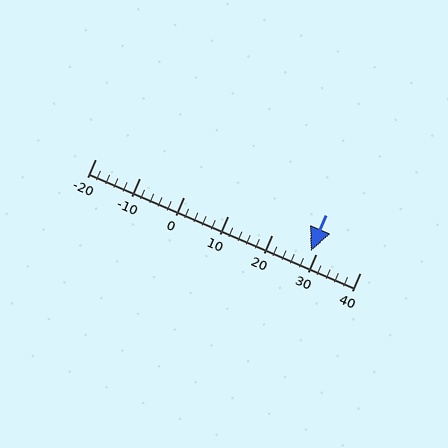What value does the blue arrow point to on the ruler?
The blue arrow points to approximately 29.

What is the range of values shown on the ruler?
The ruler shows values from -20 to 40.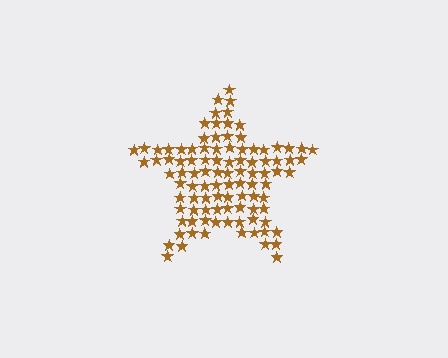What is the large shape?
The large shape is a star.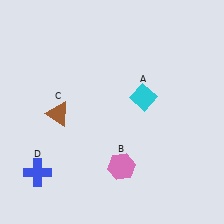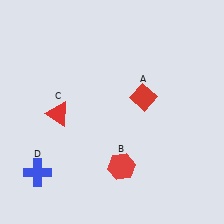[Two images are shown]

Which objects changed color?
A changed from cyan to red. B changed from pink to red. C changed from brown to red.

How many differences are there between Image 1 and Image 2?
There are 3 differences between the two images.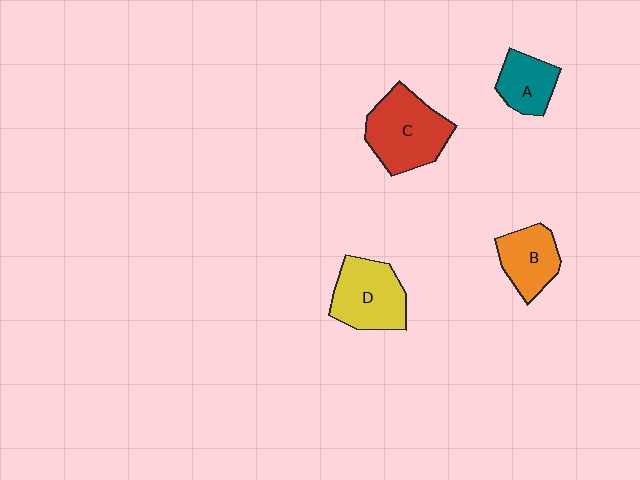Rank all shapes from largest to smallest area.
From largest to smallest: C (red), D (yellow), B (orange), A (teal).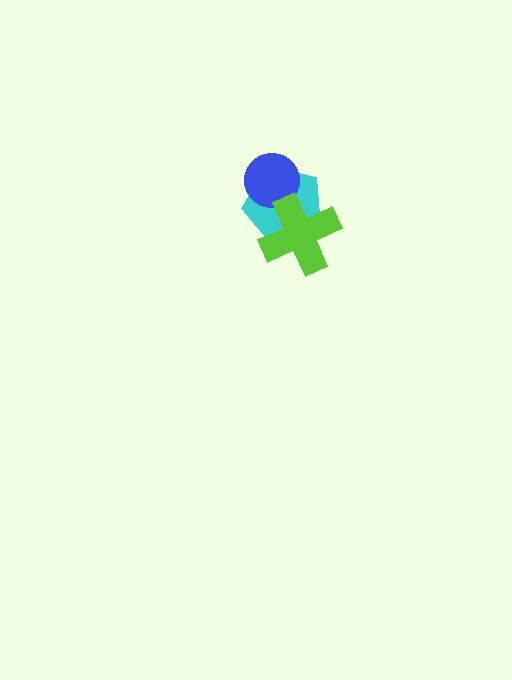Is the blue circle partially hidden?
Yes, it is partially covered by another shape.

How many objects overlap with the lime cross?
2 objects overlap with the lime cross.